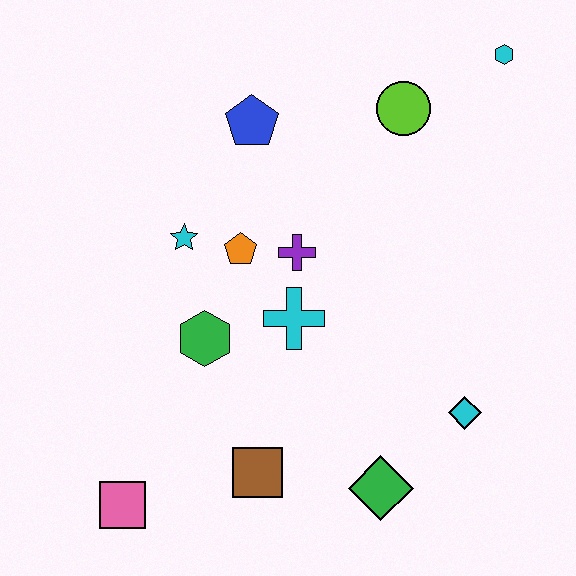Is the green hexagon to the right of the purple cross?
No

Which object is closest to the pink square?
The brown square is closest to the pink square.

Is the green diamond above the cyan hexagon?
No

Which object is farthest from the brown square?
The cyan hexagon is farthest from the brown square.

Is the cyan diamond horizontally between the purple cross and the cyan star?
No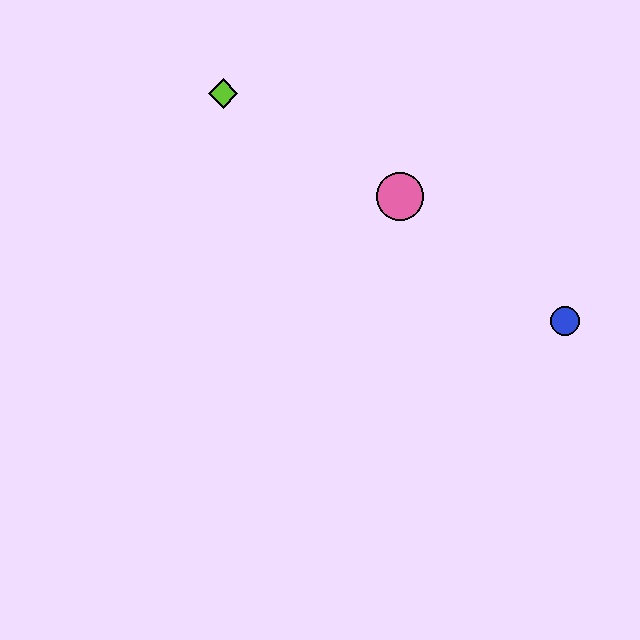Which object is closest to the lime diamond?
The pink circle is closest to the lime diamond.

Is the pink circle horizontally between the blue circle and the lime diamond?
Yes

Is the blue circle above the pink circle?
No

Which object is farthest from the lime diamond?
The blue circle is farthest from the lime diamond.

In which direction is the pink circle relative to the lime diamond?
The pink circle is to the right of the lime diamond.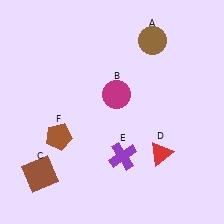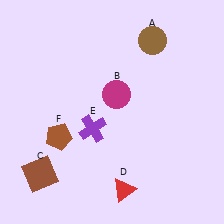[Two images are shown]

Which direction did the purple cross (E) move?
The purple cross (E) moved left.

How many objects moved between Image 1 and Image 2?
2 objects moved between the two images.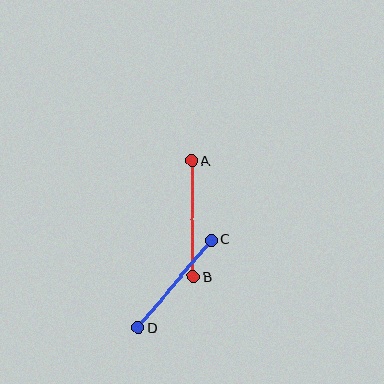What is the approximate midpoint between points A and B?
The midpoint is at approximately (192, 219) pixels.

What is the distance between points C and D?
The distance is approximately 114 pixels.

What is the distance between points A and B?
The distance is approximately 116 pixels.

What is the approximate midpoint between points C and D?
The midpoint is at approximately (175, 284) pixels.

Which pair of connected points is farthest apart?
Points A and B are farthest apart.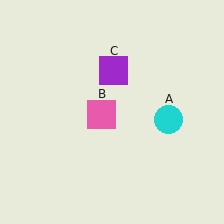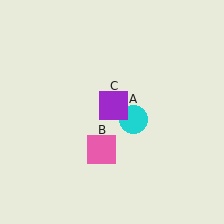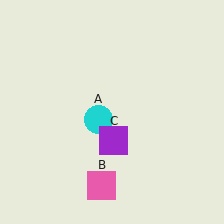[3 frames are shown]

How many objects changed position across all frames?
3 objects changed position: cyan circle (object A), pink square (object B), purple square (object C).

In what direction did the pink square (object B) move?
The pink square (object B) moved down.